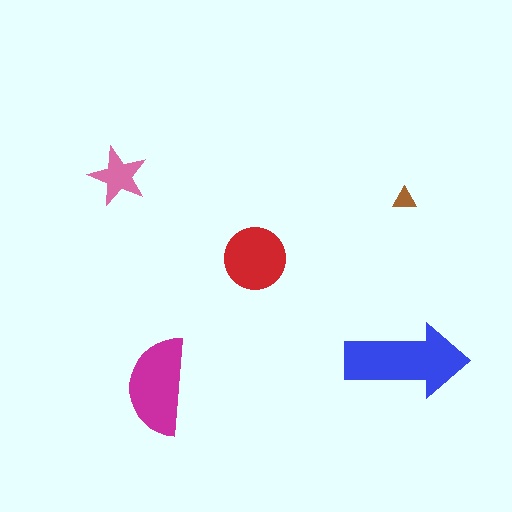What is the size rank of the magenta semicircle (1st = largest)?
2nd.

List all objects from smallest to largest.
The brown triangle, the pink star, the red circle, the magenta semicircle, the blue arrow.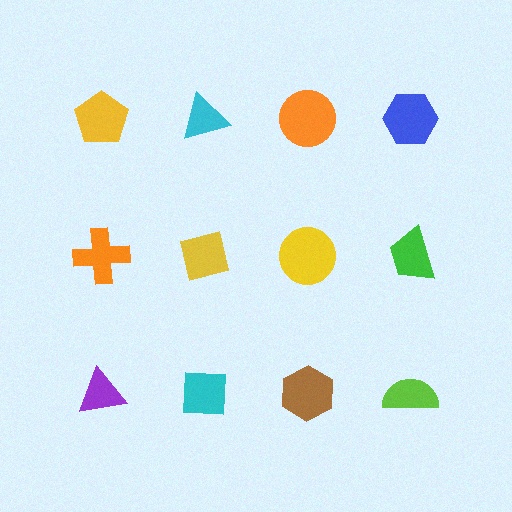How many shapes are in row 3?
4 shapes.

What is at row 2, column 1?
An orange cross.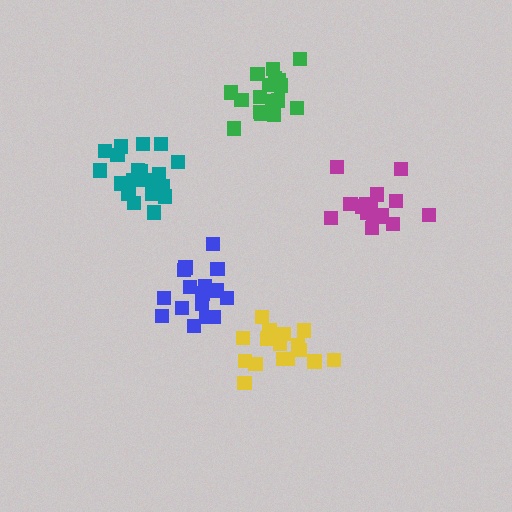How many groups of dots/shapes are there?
There are 5 groups.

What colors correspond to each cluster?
The clusters are colored: teal, yellow, blue, magenta, green.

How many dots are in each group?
Group 1: 20 dots, Group 2: 17 dots, Group 3: 17 dots, Group 4: 16 dots, Group 5: 17 dots (87 total).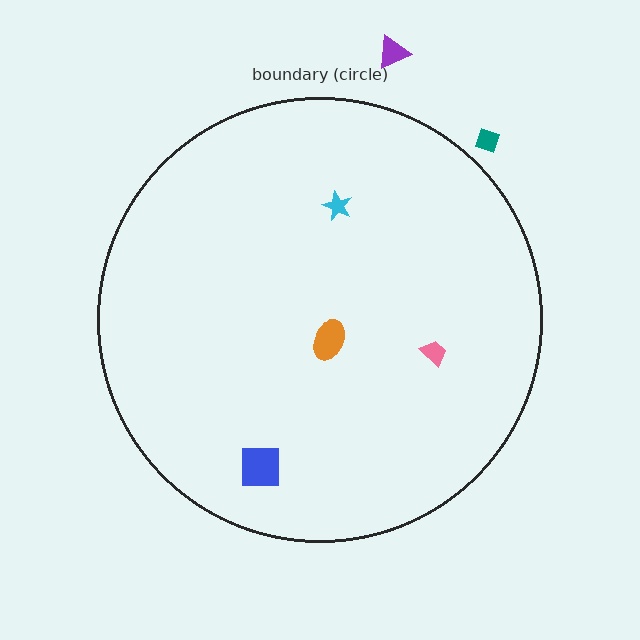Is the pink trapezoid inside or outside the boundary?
Inside.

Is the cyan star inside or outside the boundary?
Inside.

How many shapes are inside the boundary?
4 inside, 2 outside.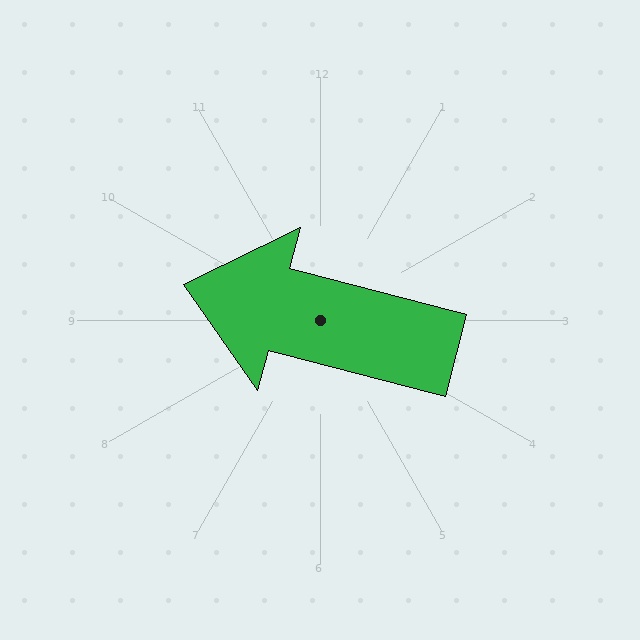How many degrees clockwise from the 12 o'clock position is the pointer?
Approximately 285 degrees.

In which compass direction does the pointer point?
West.